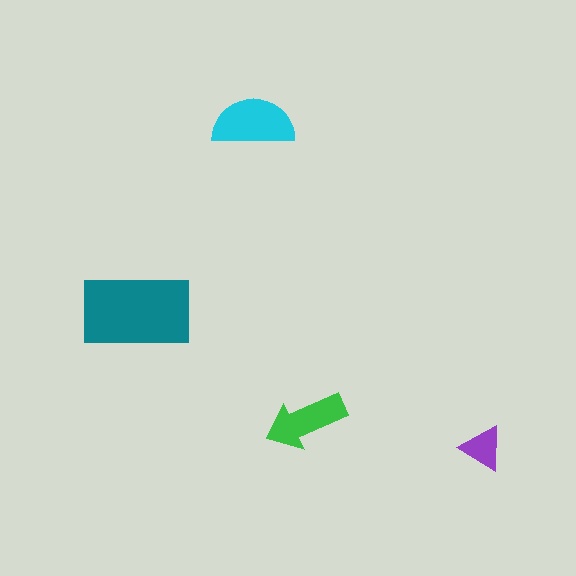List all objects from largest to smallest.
The teal rectangle, the cyan semicircle, the green arrow, the purple triangle.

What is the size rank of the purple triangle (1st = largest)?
4th.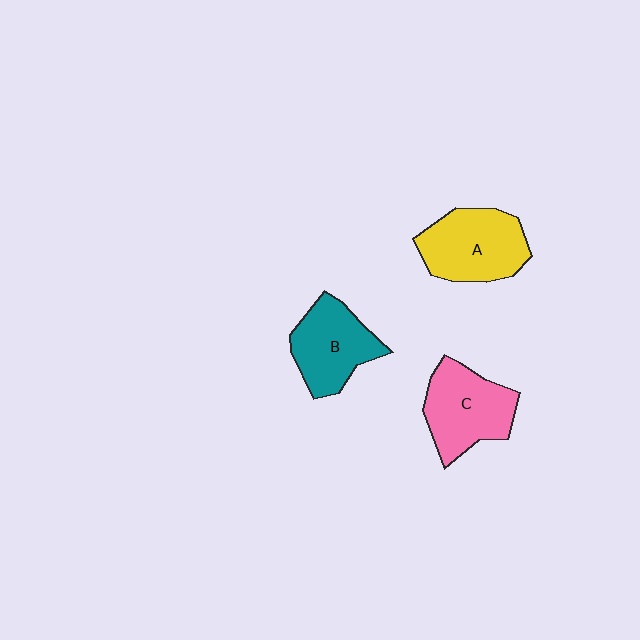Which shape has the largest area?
Shape A (yellow).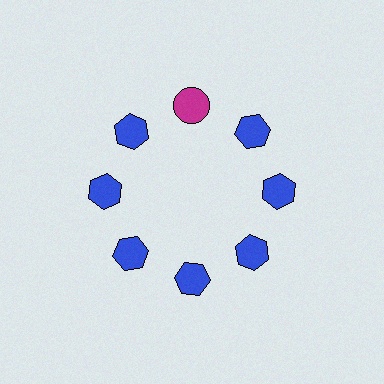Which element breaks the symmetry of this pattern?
The magenta circle at roughly the 12 o'clock position breaks the symmetry. All other shapes are blue hexagons.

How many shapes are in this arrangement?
There are 8 shapes arranged in a ring pattern.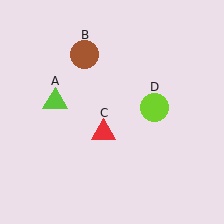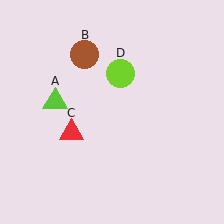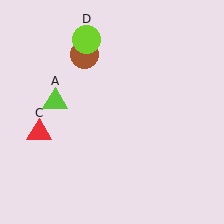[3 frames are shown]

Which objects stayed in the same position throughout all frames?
Lime triangle (object A) and brown circle (object B) remained stationary.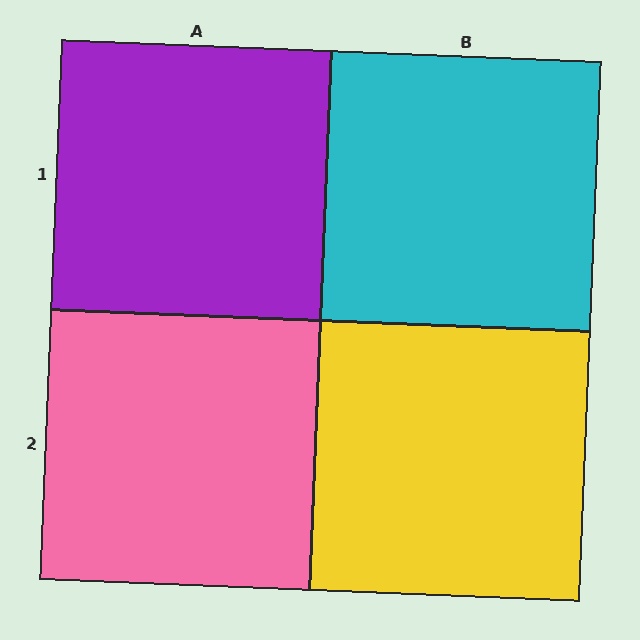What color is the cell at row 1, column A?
Purple.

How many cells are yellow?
1 cell is yellow.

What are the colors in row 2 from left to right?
Pink, yellow.